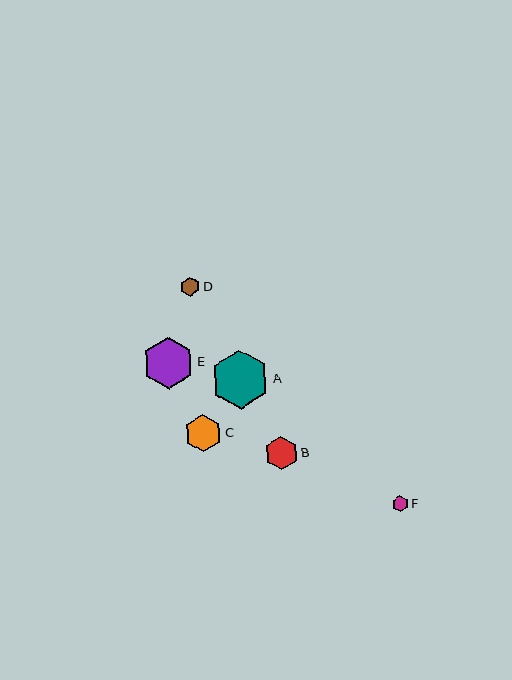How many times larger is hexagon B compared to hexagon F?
Hexagon B is approximately 2.1 times the size of hexagon F.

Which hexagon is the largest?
Hexagon A is the largest with a size of approximately 59 pixels.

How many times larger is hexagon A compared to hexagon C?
Hexagon A is approximately 1.6 times the size of hexagon C.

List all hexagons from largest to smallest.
From largest to smallest: A, E, C, B, D, F.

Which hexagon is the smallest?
Hexagon F is the smallest with a size of approximately 15 pixels.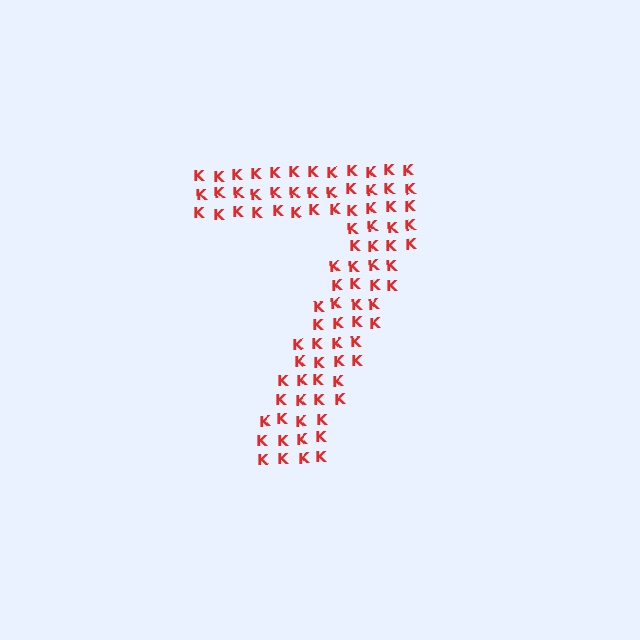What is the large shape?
The large shape is the digit 7.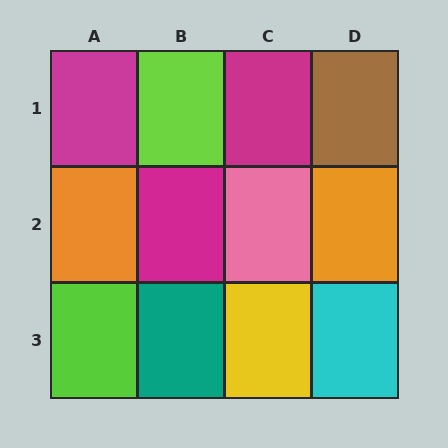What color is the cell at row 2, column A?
Orange.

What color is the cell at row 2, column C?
Pink.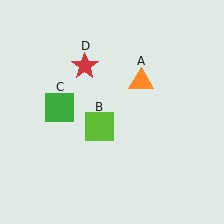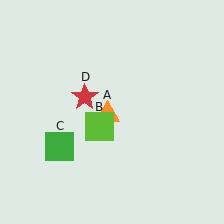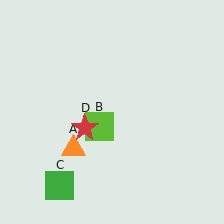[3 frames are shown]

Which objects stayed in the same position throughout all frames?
Lime square (object B) remained stationary.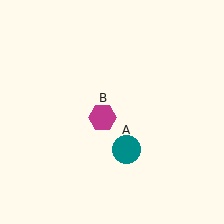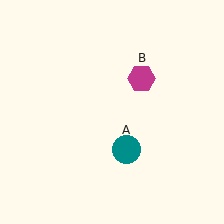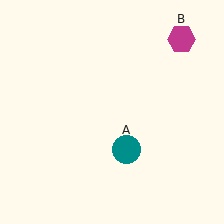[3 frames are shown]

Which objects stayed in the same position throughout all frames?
Teal circle (object A) remained stationary.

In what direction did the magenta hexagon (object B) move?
The magenta hexagon (object B) moved up and to the right.